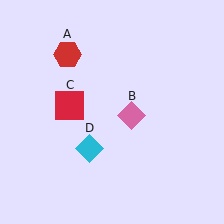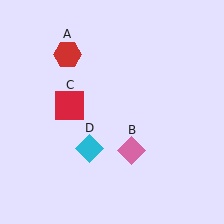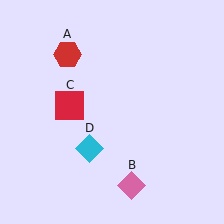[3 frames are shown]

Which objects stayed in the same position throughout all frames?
Red hexagon (object A) and red square (object C) and cyan diamond (object D) remained stationary.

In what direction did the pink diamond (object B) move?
The pink diamond (object B) moved down.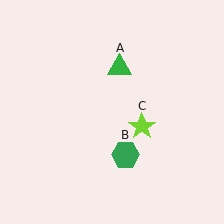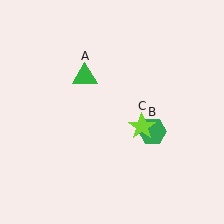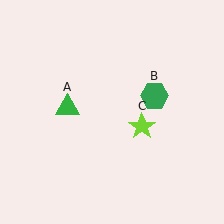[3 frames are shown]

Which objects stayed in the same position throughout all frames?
Lime star (object C) remained stationary.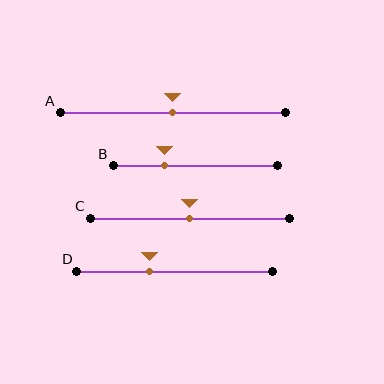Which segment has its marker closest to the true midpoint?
Segment A has its marker closest to the true midpoint.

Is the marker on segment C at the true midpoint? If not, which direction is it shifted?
Yes, the marker on segment C is at the true midpoint.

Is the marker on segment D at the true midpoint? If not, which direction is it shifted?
No, the marker on segment D is shifted to the left by about 13% of the segment length.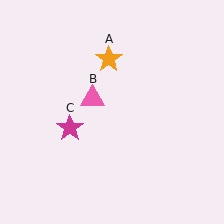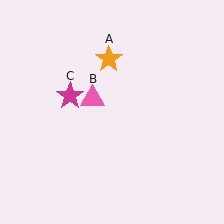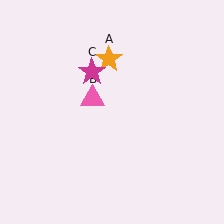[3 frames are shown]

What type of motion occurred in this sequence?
The magenta star (object C) rotated clockwise around the center of the scene.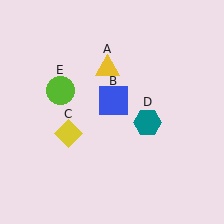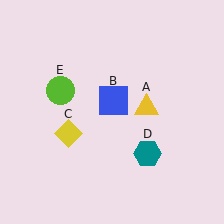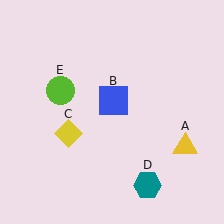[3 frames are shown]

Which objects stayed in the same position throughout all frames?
Blue square (object B) and yellow diamond (object C) and lime circle (object E) remained stationary.